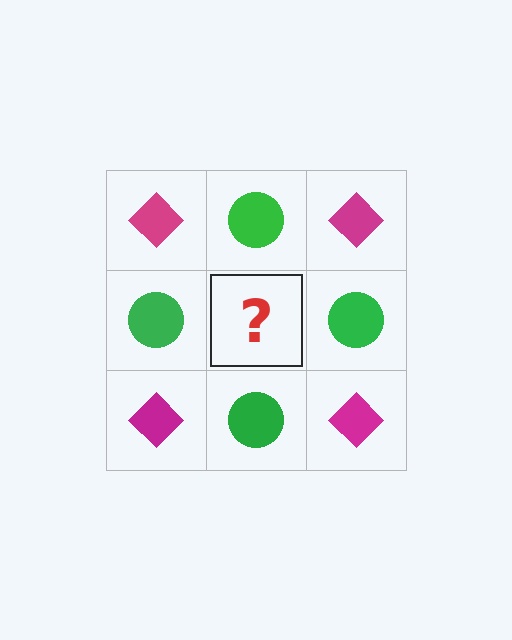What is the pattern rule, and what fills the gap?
The rule is that it alternates magenta diamond and green circle in a checkerboard pattern. The gap should be filled with a magenta diamond.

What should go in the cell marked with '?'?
The missing cell should contain a magenta diamond.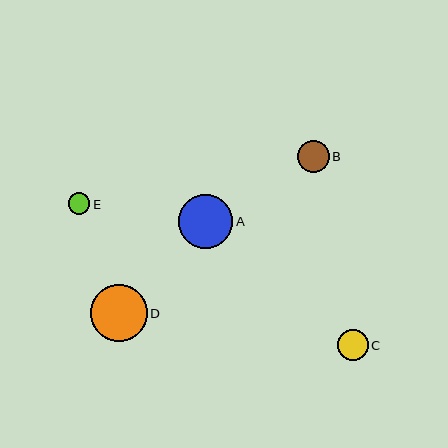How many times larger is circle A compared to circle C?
Circle A is approximately 1.7 times the size of circle C.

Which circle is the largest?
Circle D is the largest with a size of approximately 57 pixels.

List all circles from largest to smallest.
From largest to smallest: D, A, B, C, E.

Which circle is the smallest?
Circle E is the smallest with a size of approximately 21 pixels.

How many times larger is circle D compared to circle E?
Circle D is approximately 2.7 times the size of circle E.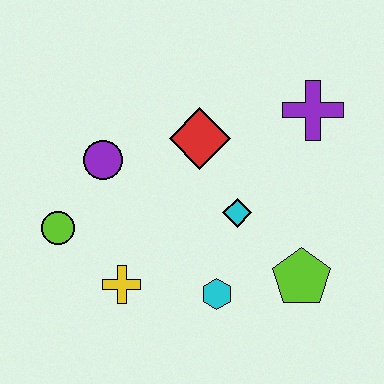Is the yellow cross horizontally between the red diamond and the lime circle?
Yes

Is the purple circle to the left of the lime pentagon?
Yes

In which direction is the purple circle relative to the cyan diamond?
The purple circle is to the left of the cyan diamond.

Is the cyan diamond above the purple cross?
No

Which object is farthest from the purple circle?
The lime pentagon is farthest from the purple circle.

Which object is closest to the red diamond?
The cyan diamond is closest to the red diamond.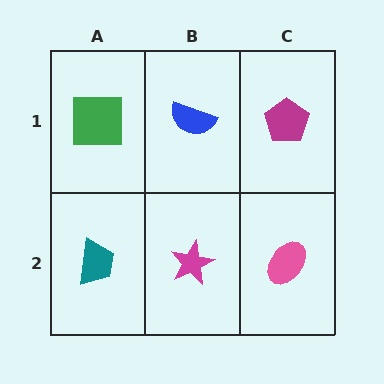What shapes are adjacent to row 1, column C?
A pink ellipse (row 2, column C), a blue semicircle (row 1, column B).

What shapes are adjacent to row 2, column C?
A magenta pentagon (row 1, column C), a magenta star (row 2, column B).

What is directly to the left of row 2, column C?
A magenta star.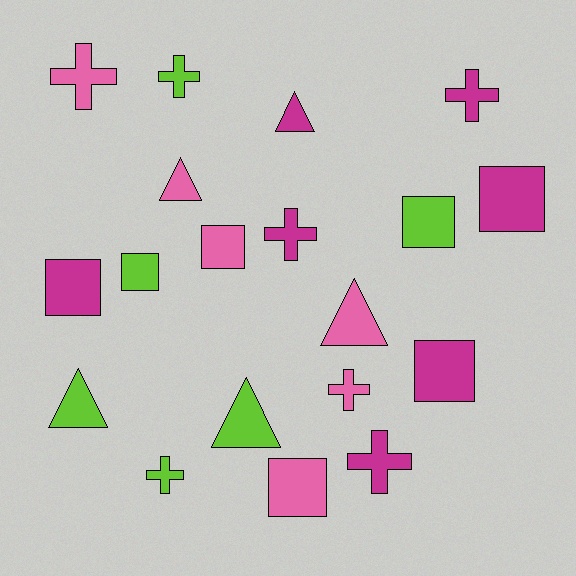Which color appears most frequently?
Magenta, with 7 objects.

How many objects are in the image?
There are 19 objects.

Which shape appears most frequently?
Cross, with 7 objects.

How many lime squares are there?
There are 2 lime squares.